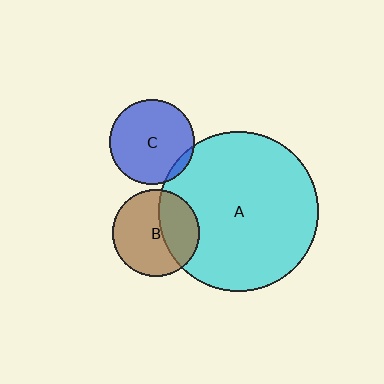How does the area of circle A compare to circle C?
Approximately 3.6 times.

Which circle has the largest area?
Circle A (cyan).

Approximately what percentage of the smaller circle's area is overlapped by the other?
Approximately 35%.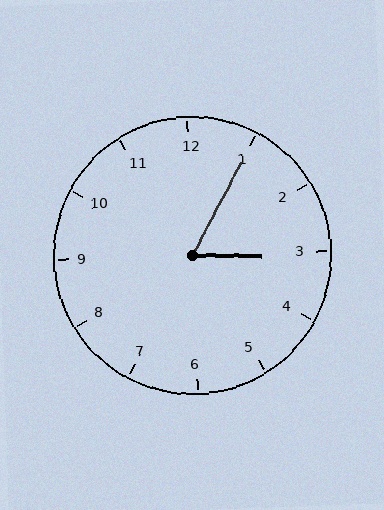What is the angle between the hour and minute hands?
Approximately 62 degrees.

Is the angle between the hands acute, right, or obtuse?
It is acute.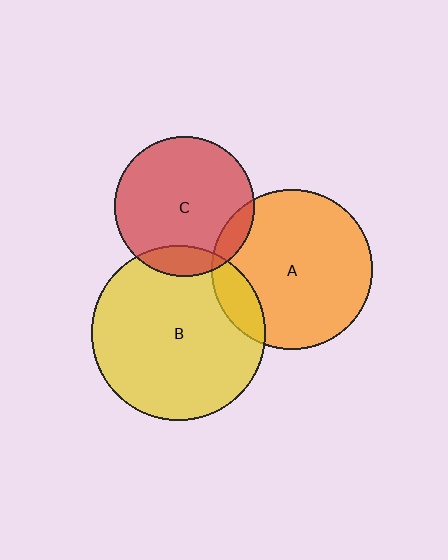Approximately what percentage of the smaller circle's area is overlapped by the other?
Approximately 10%.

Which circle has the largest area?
Circle B (yellow).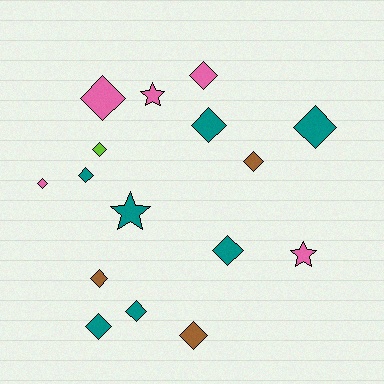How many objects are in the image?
There are 16 objects.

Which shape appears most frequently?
Diamond, with 13 objects.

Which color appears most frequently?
Teal, with 7 objects.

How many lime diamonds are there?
There is 1 lime diamond.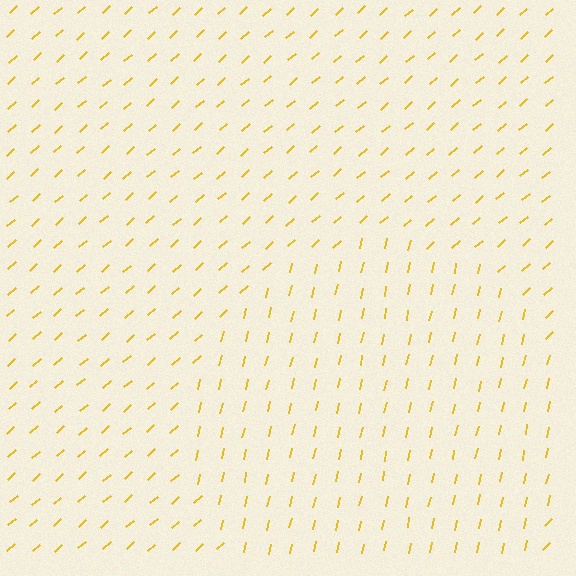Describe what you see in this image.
The image is filled with small yellow line segments. A circle region in the image has lines oriented differently from the surrounding lines, creating a visible texture boundary.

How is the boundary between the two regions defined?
The boundary is defined purely by a change in line orientation (approximately 36 degrees difference). All lines are the same color and thickness.